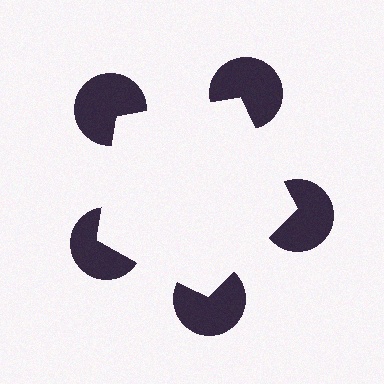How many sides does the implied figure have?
5 sides.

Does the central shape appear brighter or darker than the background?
It typically appears slightly brighter than the background, even though no actual brightness change is drawn.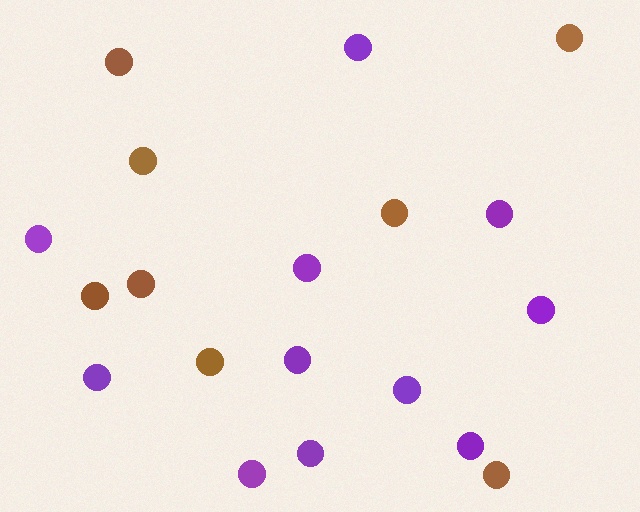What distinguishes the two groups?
There are 2 groups: one group of purple circles (11) and one group of brown circles (8).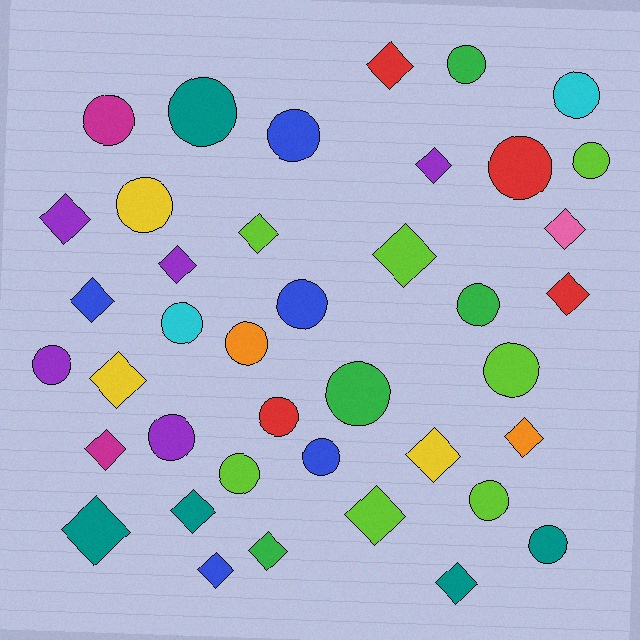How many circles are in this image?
There are 21 circles.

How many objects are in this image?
There are 40 objects.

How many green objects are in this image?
There are 4 green objects.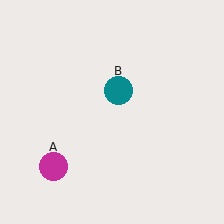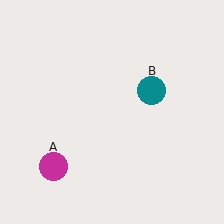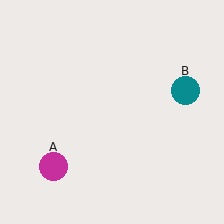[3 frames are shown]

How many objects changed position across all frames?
1 object changed position: teal circle (object B).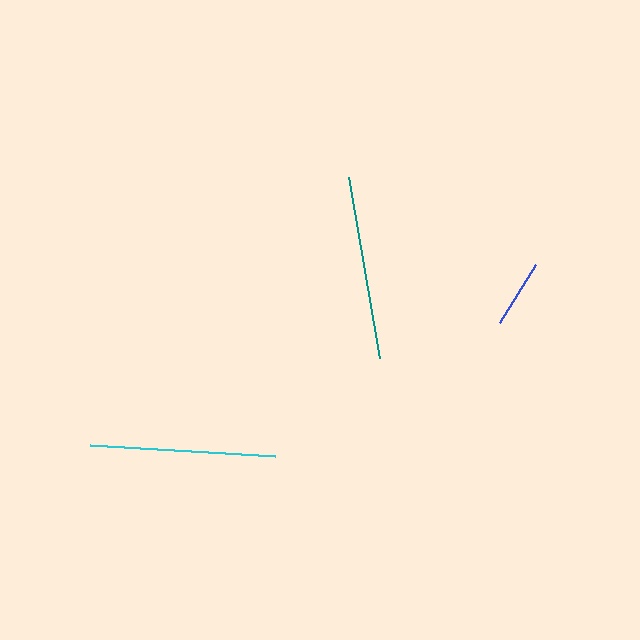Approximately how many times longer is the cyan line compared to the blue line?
The cyan line is approximately 2.7 times the length of the blue line.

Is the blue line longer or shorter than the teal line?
The teal line is longer than the blue line.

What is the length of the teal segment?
The teal segment is approximately 183 pixels long.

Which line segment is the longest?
The cyan line is the longest at approximately 186 pixels.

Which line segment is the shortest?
The blue line is the shortest at approximately 68 pixels.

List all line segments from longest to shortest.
From longest to shortest: cyan, teal, blue.